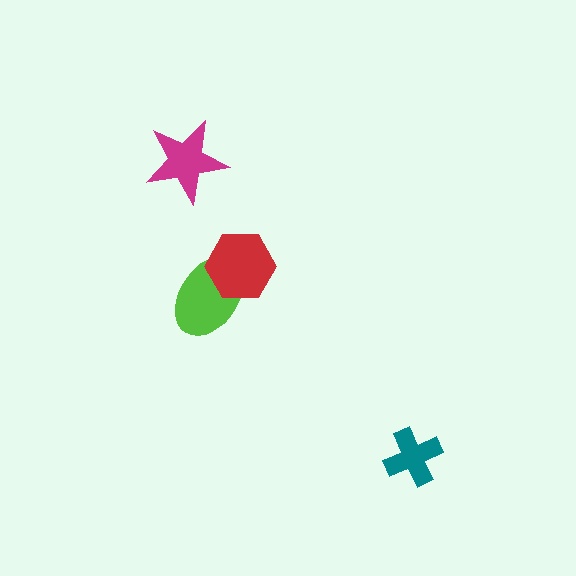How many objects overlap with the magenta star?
0 objects overlap with the magenta star.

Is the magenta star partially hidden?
No, no other shape covers it.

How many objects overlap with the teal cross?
0 objects overlap with the teal cross.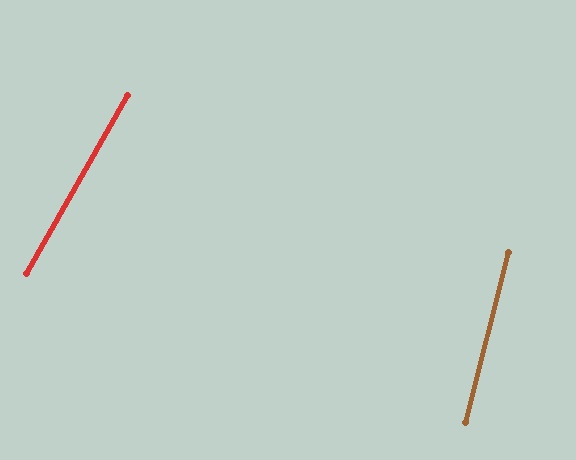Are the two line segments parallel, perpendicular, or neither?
Neither parallel nor perpendicular — they differ by about 15°.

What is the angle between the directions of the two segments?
Approximately 15 degrees.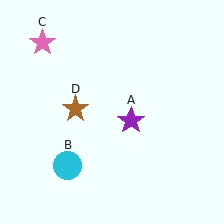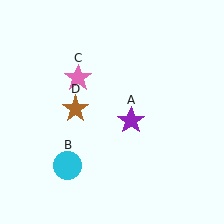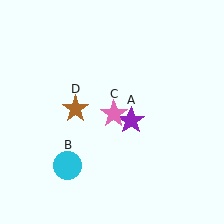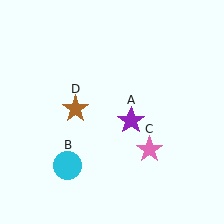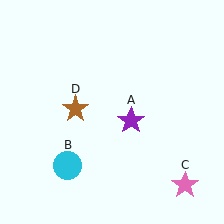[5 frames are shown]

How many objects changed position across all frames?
1 object changed position: pink star (object C).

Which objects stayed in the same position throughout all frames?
Purple star (object A) and cyan circle (object B) and brown star (object D) remained stationary.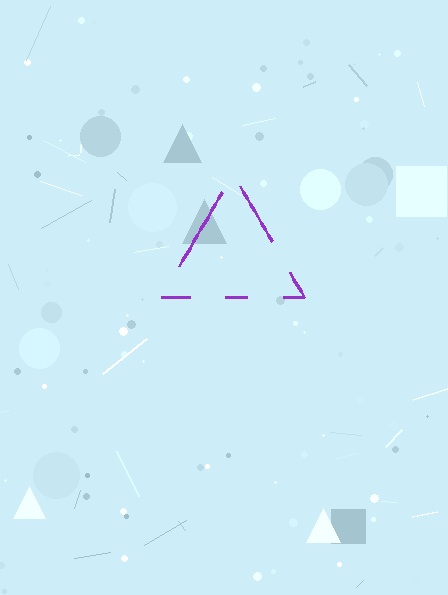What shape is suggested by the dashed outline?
The dashed outline suggests a triangle.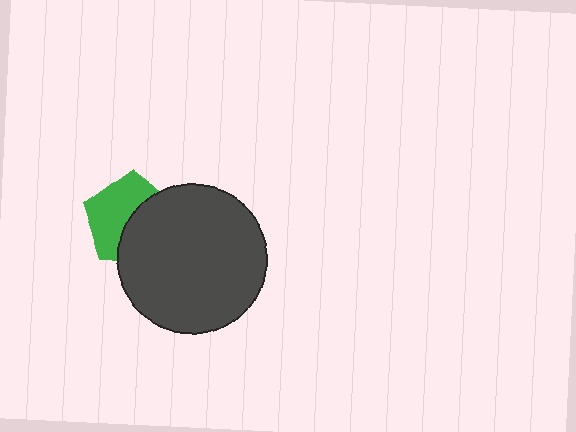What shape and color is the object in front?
The object in front is a dark gray circle.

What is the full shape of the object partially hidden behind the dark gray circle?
The partially hidden object is a green pentagon.